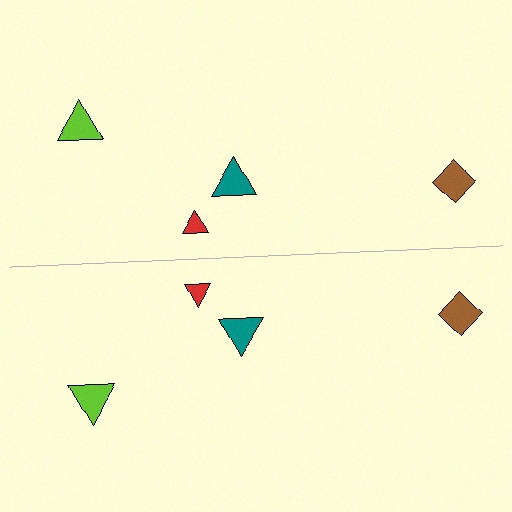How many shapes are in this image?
There are 8 shapes in this image.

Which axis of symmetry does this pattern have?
The pattern has a horizontal axis of symmetry running through the center of the image.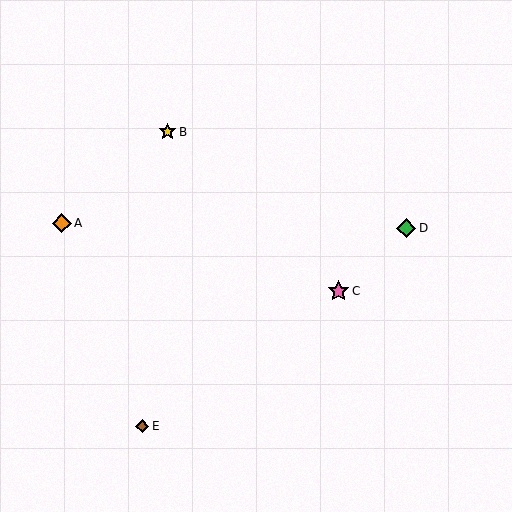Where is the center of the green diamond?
The center of the green diamond is at (406, 228).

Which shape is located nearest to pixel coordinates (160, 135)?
The yellow star (labeled B) at (168, 132) is nearest to that location.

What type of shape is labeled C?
Shape C is a pink star.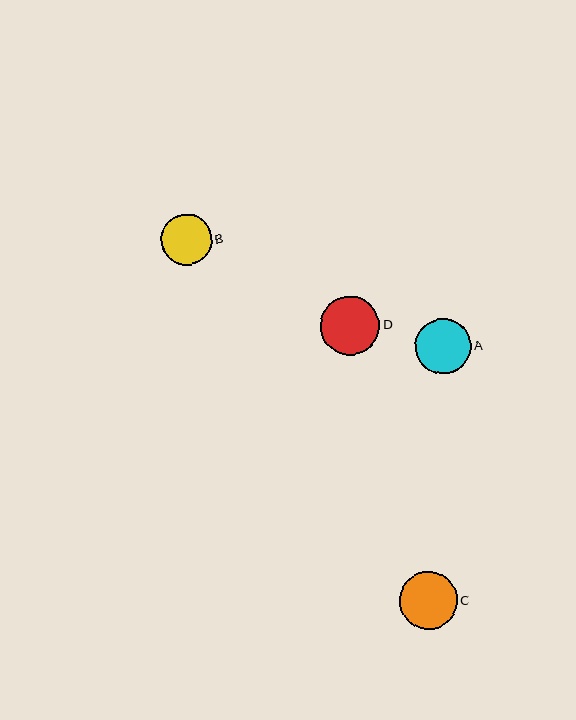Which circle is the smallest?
Circle B is the smallest with a size of approximately 51 pixels.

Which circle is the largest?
Circle D is the largest with a size of approximately 59 pixels.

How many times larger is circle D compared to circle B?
Circle D is approximately 1.2 times the size of circle B.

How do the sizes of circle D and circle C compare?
Circle D and circle C are approximately the same size.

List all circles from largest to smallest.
From largest to smallest: D, C, A, B.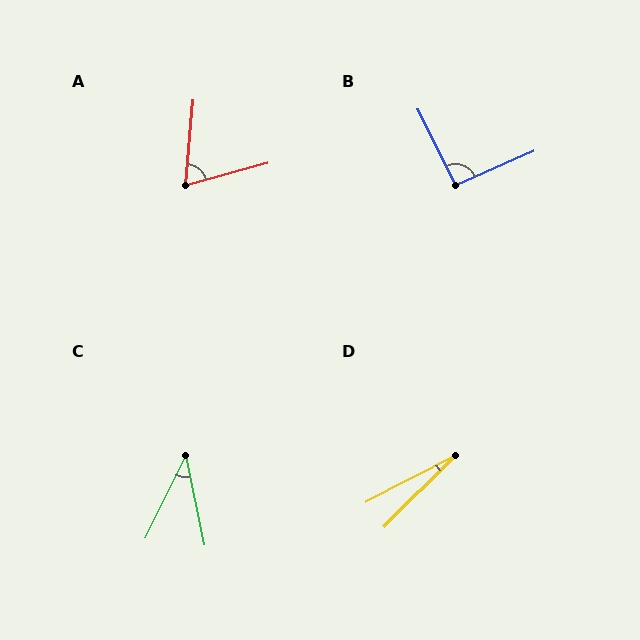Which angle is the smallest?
D, at approximately 18 degrees.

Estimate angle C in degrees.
Approximately 38 degrees.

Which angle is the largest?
B, at approximately 92 degrees.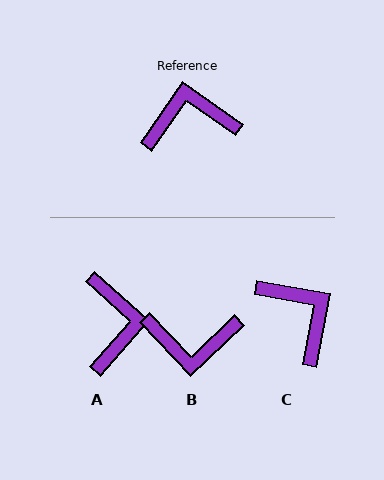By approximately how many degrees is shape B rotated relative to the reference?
Approximately 168 degrees counter-clockwise.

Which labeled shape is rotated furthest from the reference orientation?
B, about 168 degrees away.